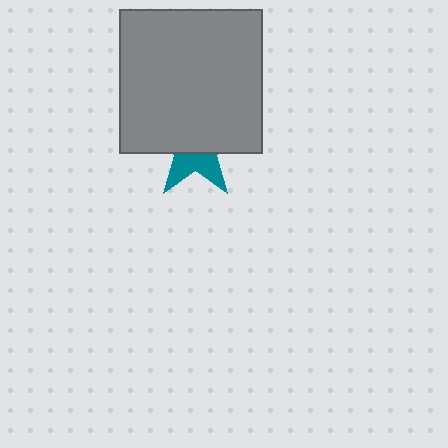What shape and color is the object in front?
The object in front is a gray square.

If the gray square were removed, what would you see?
You would see the complete teal star.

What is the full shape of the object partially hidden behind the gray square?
The partially hidden object is a teal star.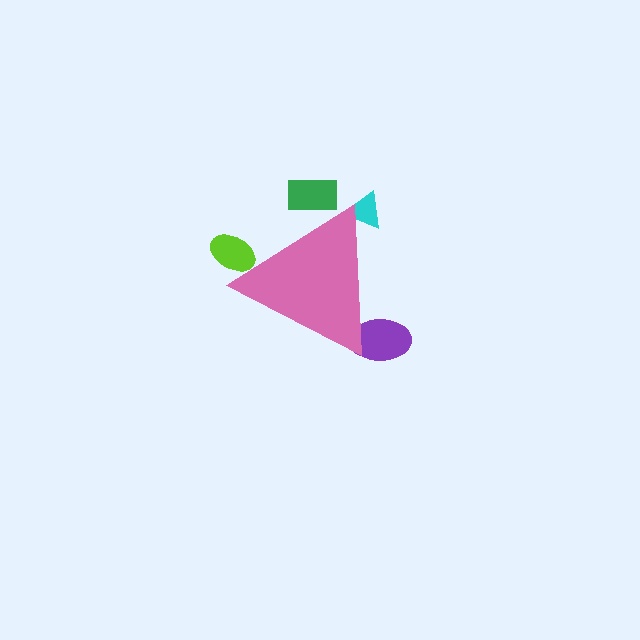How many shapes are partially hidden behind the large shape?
4 shapes are partially hidden.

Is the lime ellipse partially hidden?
Yes, the lime ellipse is partially hidden behind the pink triangle.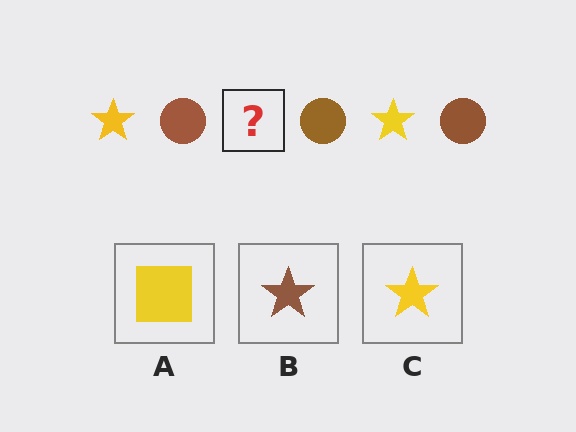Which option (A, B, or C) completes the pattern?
C.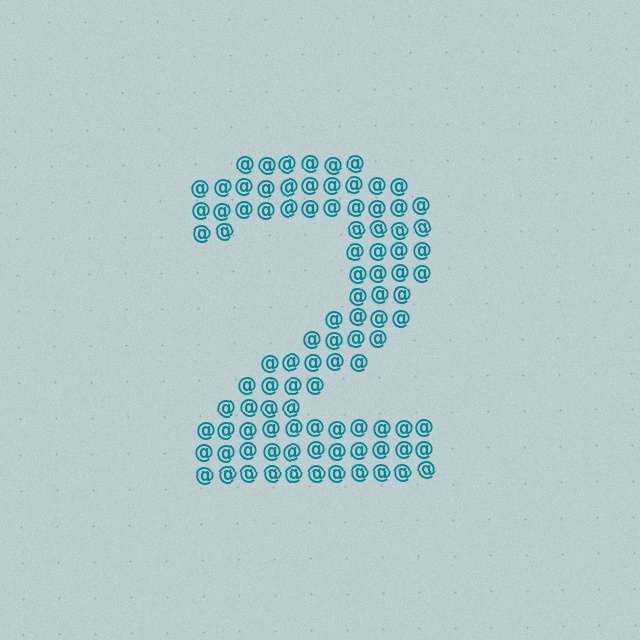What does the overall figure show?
The overall figure shows the digit 2.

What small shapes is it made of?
It is made of small at signs.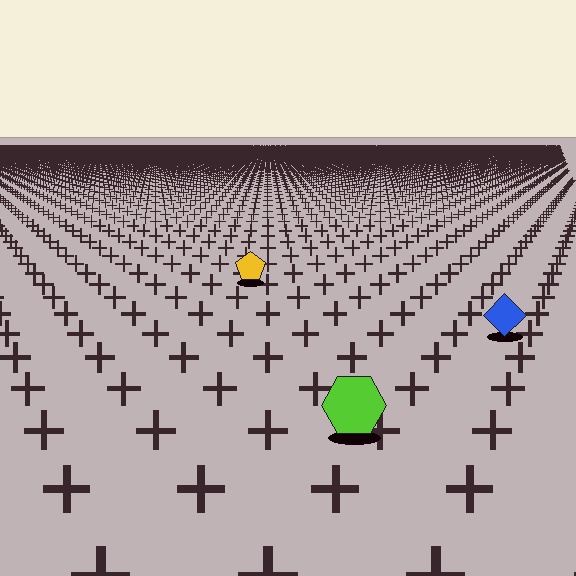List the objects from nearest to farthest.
From nearest to farthest: the lime hexagon, the blue diamond, the yellow pentagon.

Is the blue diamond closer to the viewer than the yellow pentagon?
Yes. The blue diamond is closer — you can tell from the texture gradient: the ground texture is coarser near it.